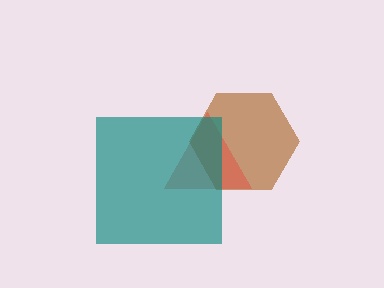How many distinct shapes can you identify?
There are 3 distinct shapes: a brown hexagon, a red triangle, a teal square.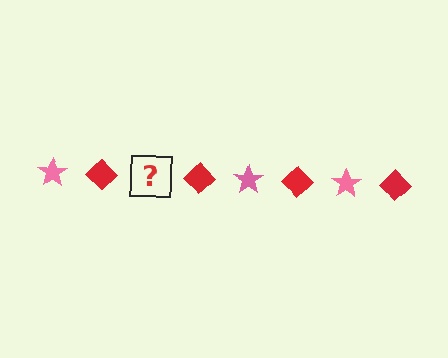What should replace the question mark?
The question mark should be replaced with a pink star.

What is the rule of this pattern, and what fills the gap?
The rule is that the pattern alternates between pink star and red diamond. The gap should be filled with a pink star.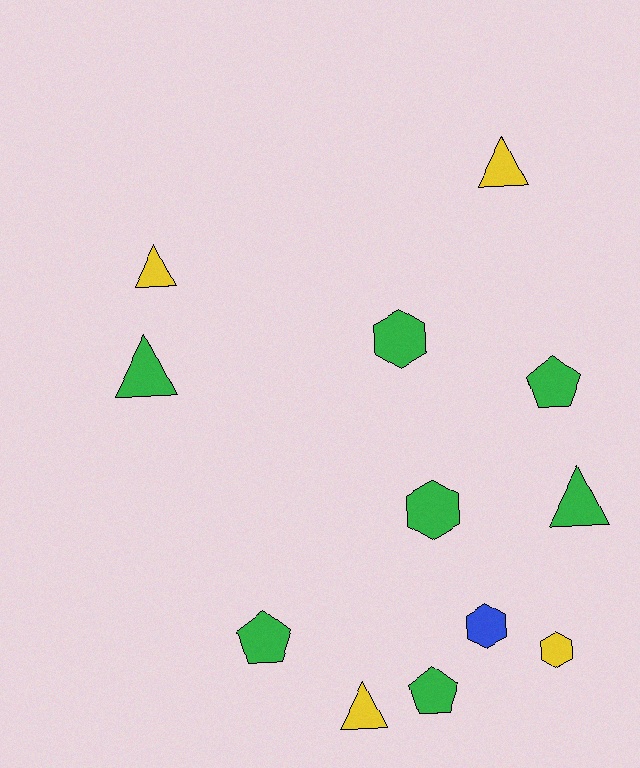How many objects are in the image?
There are 12 objects.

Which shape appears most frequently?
Triangle, with 5 objects.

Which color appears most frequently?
Green, with 7 objects.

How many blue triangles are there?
There are no blue triangles.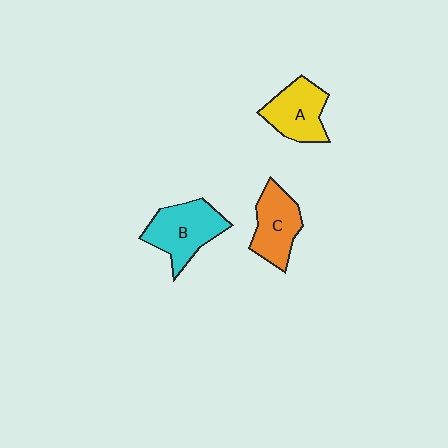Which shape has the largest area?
Shape B (cyan).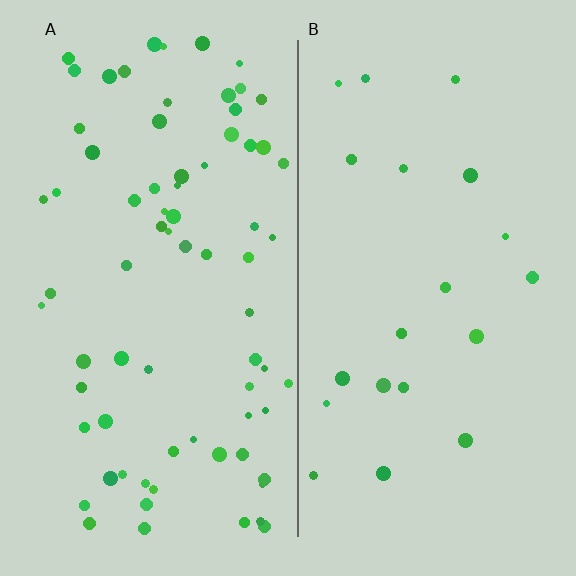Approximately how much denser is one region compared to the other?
Approximately 3.5× — region A over region B.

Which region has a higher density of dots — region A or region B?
A (the left).